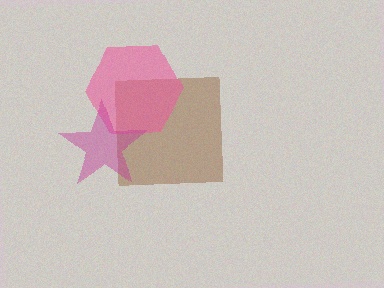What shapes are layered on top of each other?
The layered shapes are: a brown square, a pink hexagon, a magenta star.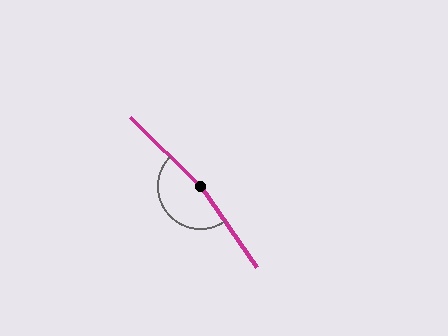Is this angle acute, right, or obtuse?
It is obtuse.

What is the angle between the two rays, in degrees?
Approximately 169 degrees.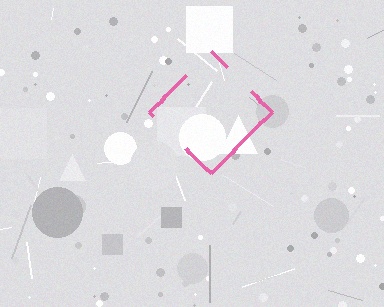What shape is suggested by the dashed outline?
The dashed outline suggests a diamond.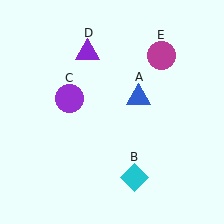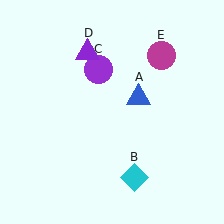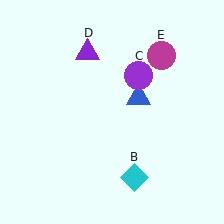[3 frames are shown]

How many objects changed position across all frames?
1 object changed position: purple circle (object C).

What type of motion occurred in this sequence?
The purple circle (object C) rotated clockwise around the center of the scene.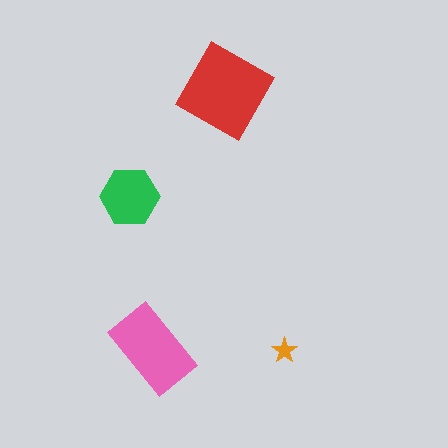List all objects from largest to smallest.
The red diamond, the pink rectangle, the green hexagon, the orange star.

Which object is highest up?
The red diamond is topmost.